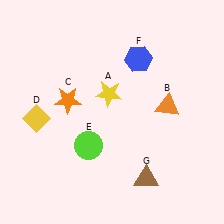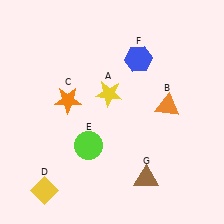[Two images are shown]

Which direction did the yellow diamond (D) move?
The yellow diamond (D) moved down.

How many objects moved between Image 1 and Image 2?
1 object moved between the two images.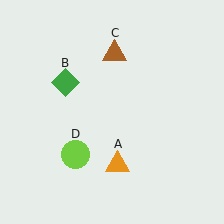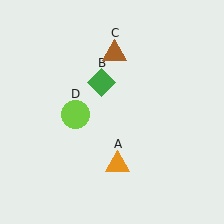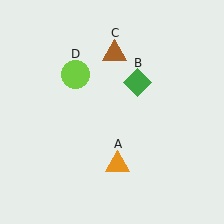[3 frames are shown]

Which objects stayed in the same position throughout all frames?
Orange triangle (object A) and brown triangle (object C) remained stationary.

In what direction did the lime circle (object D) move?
The lime circle (object D) moved up.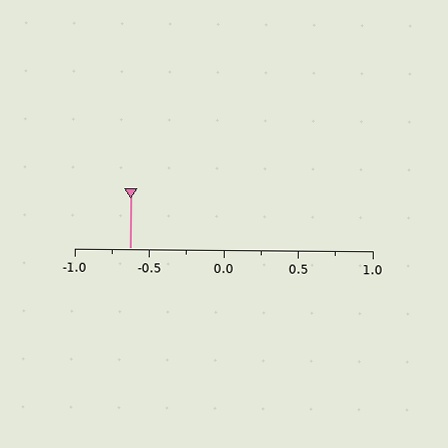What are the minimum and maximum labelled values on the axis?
The axis runs from -1.0 to 1.0.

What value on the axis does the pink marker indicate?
The marker indicates approximately -0.62.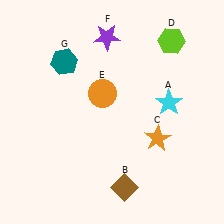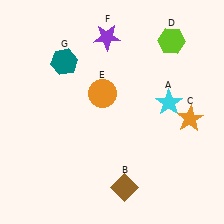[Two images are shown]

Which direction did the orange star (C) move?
The orange star (C) moved right.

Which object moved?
The orange star (C) moved right.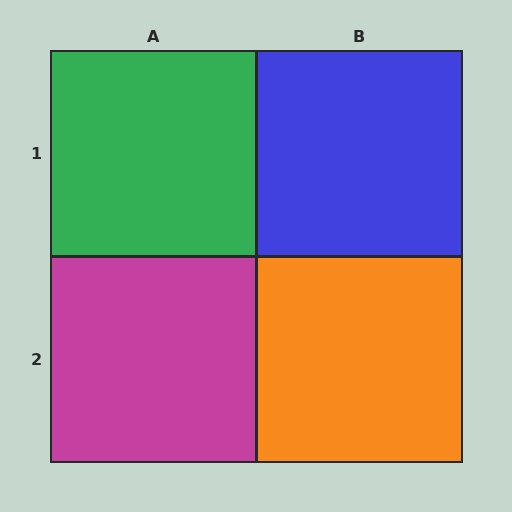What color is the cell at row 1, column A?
Green.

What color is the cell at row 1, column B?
Blue.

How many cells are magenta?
1 cell is magenta.